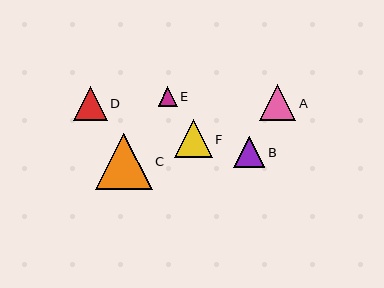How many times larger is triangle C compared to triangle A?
Triangle C is approximately 1.6 times the size of triangle A.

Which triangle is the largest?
Triangle C is the largest with a size of approximately 56 pixels.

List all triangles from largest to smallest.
From largest to smallest: C, F, A, D, B, E.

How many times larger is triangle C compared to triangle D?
Triangle C is approximately 1.7 times the size of triangle D.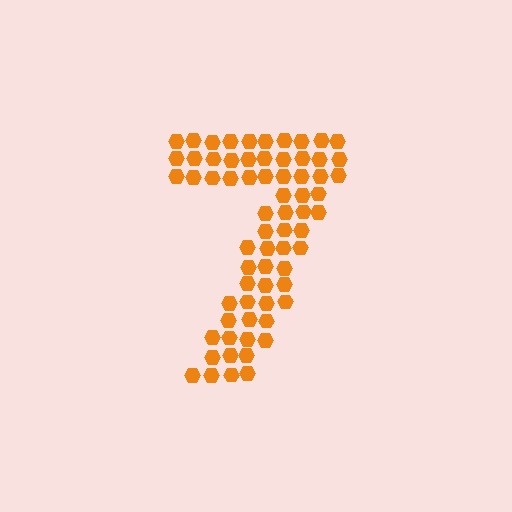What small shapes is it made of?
It is made of small hexagons.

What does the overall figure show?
The overall figure shows the digit 7.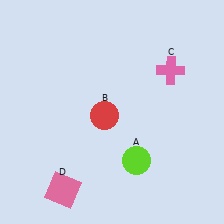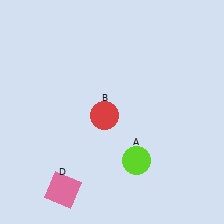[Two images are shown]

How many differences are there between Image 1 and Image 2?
There is 1 difference between the two images.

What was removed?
The pink cross (C) was removed in Image 2.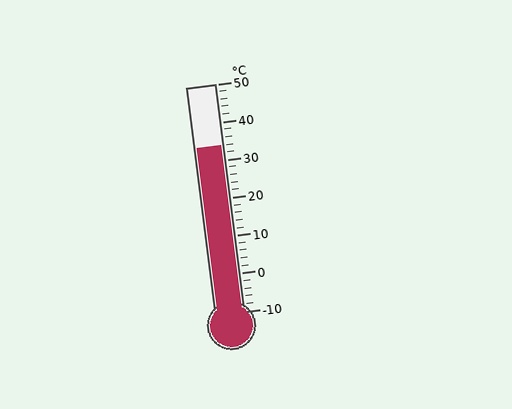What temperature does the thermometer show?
The thermometer shows approximately 34°C.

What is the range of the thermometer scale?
The thermometer scale ranges from -10°C to 50°C.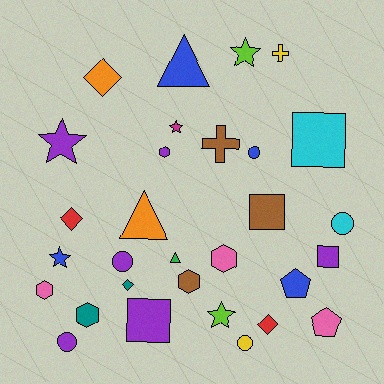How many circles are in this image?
There are 5 circles.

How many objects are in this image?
There are 30 objects.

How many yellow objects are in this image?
There are 2 yellow objects.